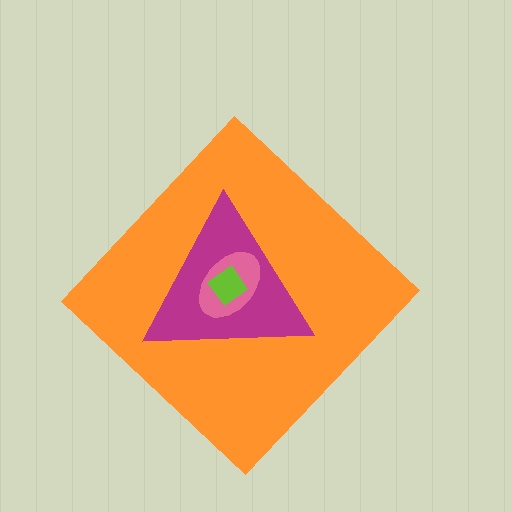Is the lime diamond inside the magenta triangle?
Yes.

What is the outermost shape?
The orange diamond.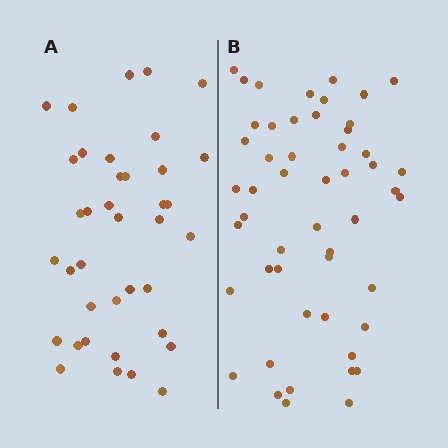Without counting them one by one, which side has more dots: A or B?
Region B (the right region) has more dots.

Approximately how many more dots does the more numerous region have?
Region B has approximately 15 more dots than region A.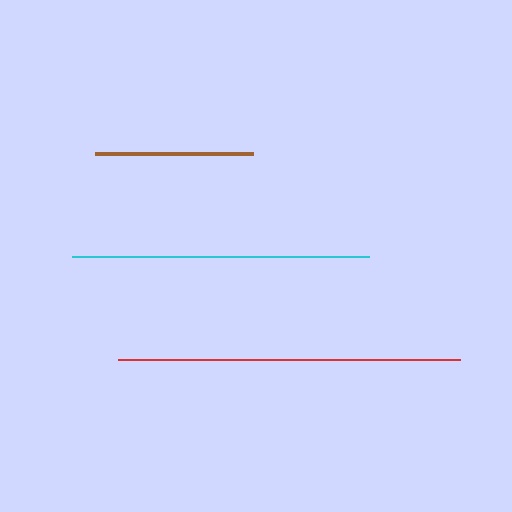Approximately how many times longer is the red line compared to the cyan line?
The red line is approximately 1.1 times the length of the cyan line.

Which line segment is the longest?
The red line is the longest at approximately 342 pixels.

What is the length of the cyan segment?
The cyan segment is approximately 297 pixels long.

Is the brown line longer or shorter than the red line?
The red line is longer than the brown line.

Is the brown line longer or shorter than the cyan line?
The cyan line is longer than the brown line.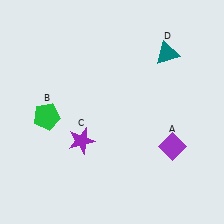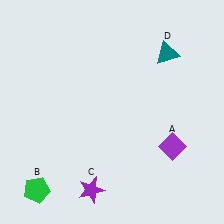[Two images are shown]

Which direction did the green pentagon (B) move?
The green pentagon (B) moved down.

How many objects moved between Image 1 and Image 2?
2 objects moved between the two images.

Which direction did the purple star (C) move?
The purple star (C) moved down.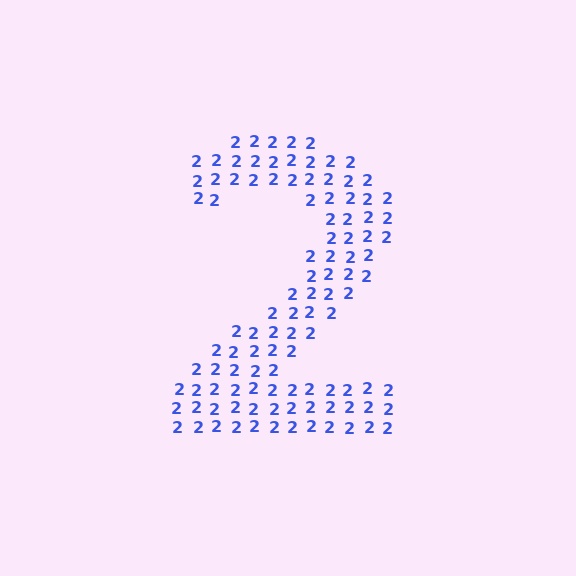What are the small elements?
The small elements are digit 2's.